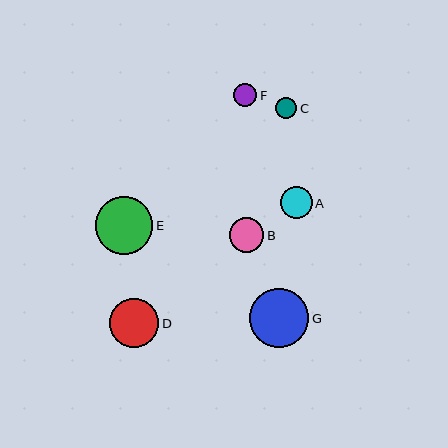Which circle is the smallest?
Circle C is the smallest with a size of approximately 22 pixels.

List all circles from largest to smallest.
From largest to smallest: G, E, D, B, A, F, C.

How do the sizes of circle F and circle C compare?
Circle F and circle C are approximately the same size.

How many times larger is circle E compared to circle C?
Circle E is approximately 2.6 times the size of circle C.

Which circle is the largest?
Circle G is the largest with a size of approximately 59 pixels.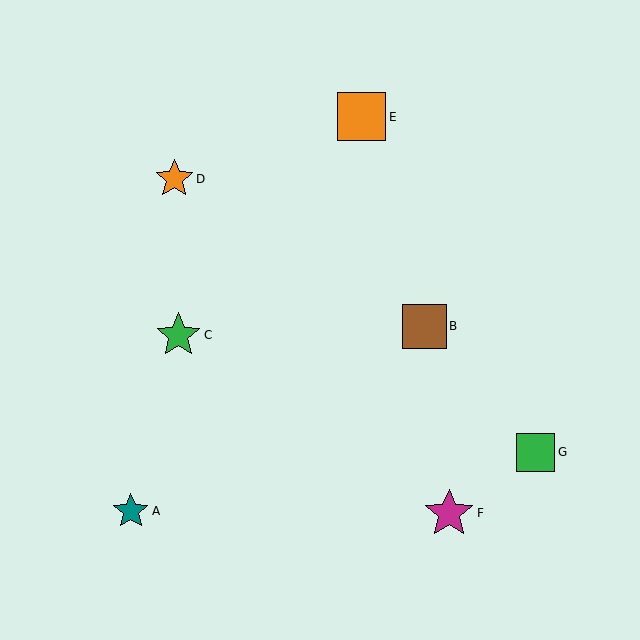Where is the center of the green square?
The center of the green square is at (536, 452).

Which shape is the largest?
The magenta star (labeled F) is the largest.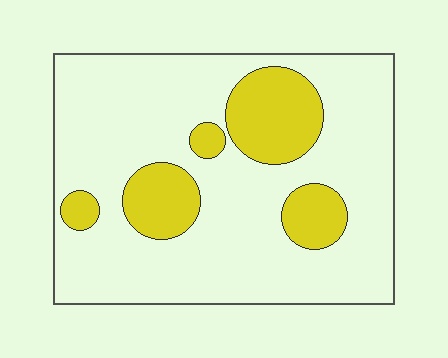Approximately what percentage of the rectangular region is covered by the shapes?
Approximately 20%.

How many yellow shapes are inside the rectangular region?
5.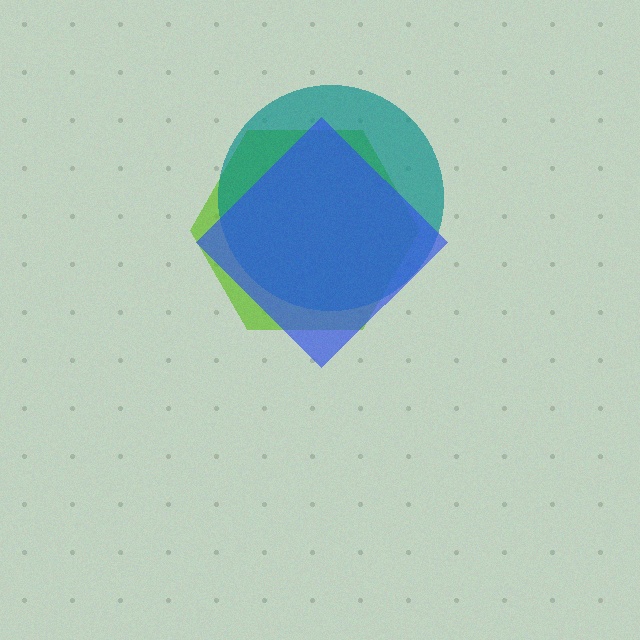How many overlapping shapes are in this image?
There are 3 overlapping shapes in the image.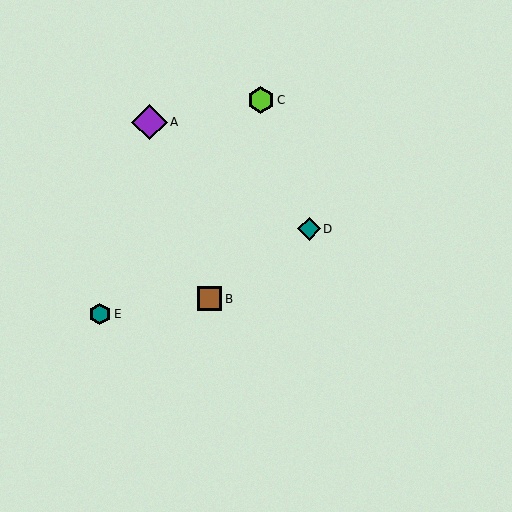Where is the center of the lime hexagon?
The center of the lime hexagon is at (261, 100).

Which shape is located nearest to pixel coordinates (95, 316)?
The teal hexagon (labeled E) at (100, 314) is nearest to that location.